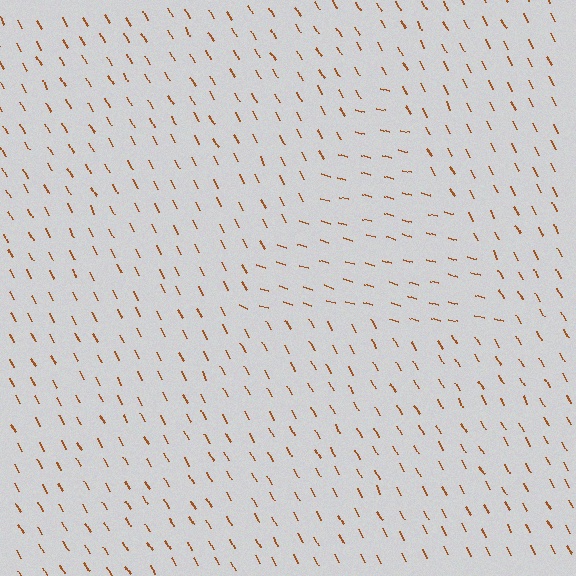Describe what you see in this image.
The image is filled with small brown line segments. A triangle region in the image has lines oriented differently from the surrounding lines, creating a visible texture boundary.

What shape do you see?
I see a triangle.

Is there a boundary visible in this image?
Yes, there is a texture boundary formed by a change in line orientation.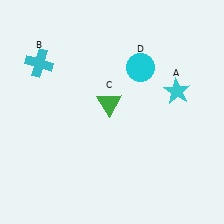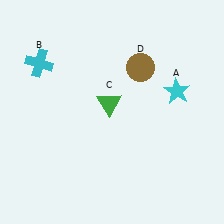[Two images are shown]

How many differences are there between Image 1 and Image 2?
There is 1 difference between the two images.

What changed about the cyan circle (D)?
In Image 1, D is cyan. In Image 2, it changed to brown.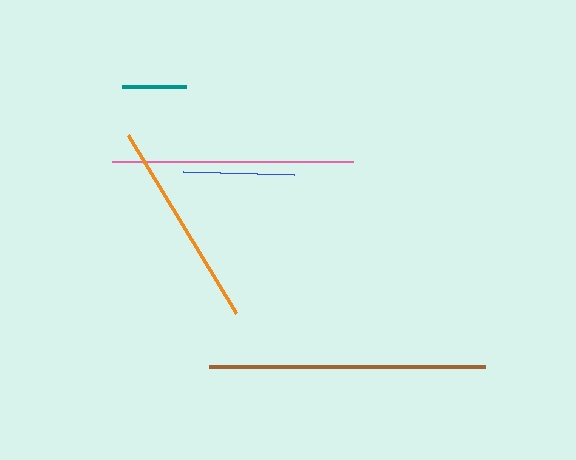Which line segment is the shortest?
The teal line is the shortest at approximately 64 pixels.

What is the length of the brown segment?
The brown segment is approximately 275 pixels long.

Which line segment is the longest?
The brown line is the longest at approximately 275 pixels.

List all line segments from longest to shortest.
From longest to shortest: brown, pink, orange, blue, teal.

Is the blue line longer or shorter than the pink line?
The pink line is longer than the blue line.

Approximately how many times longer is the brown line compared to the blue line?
The brown line is approximately 2.5 times the length of the blue line.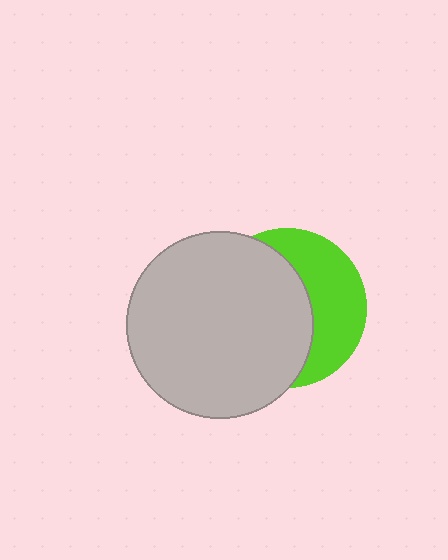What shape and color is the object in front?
The object in front is a light gray circle.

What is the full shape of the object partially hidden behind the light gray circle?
The partially hidden object is a lime circle.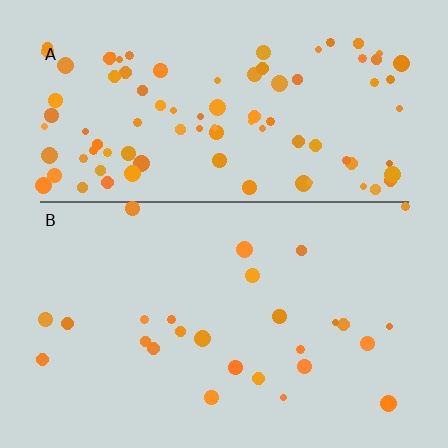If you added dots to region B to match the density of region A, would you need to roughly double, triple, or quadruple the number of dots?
Approximately quadruple.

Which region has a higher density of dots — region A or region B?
A (the top).